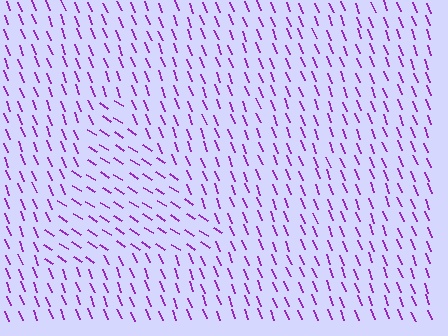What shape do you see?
I see a triangle.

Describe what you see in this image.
The image is filled with small purple line segments. A triangle region in the image has lines oriented differently from the surrounding lines, creating a visible texture boundary.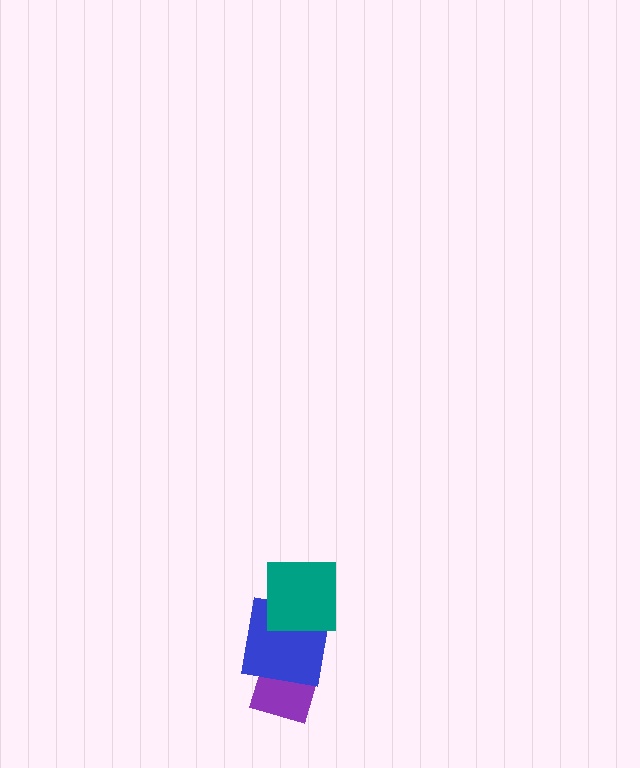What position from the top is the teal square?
The teal square is 1st from the top.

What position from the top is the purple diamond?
The purple diamond is 3rd from the top.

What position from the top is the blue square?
The blue square is 2nd from the top.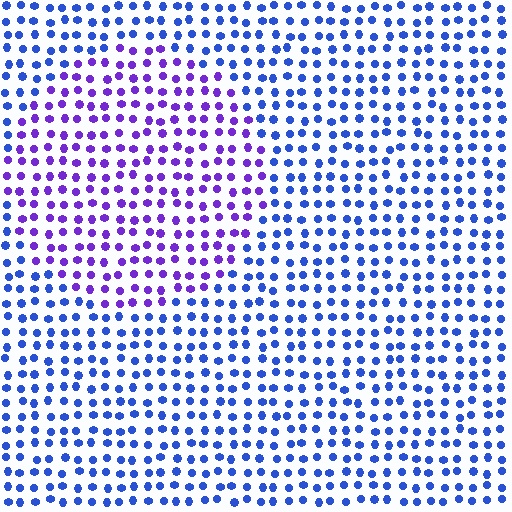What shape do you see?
I see a circle.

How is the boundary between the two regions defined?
The boundary is defined purely by a slight shift in hue (about 41 degrees). Spacing, size, and orientation are identical on both sides.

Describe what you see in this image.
The image is filled with small blue elements in a uniform arrangement. A circle-shaped region is visible where the elements are tinted to a slightly different hue, forming a subtle color boundary.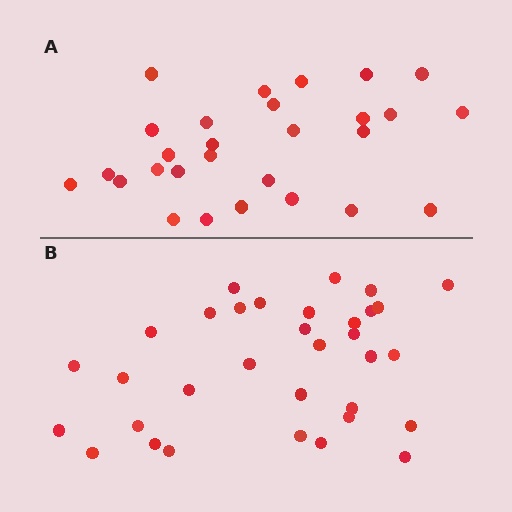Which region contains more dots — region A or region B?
Region B (the bottom region) has more dots.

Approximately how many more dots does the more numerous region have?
Region B has about 5 more dots than region A.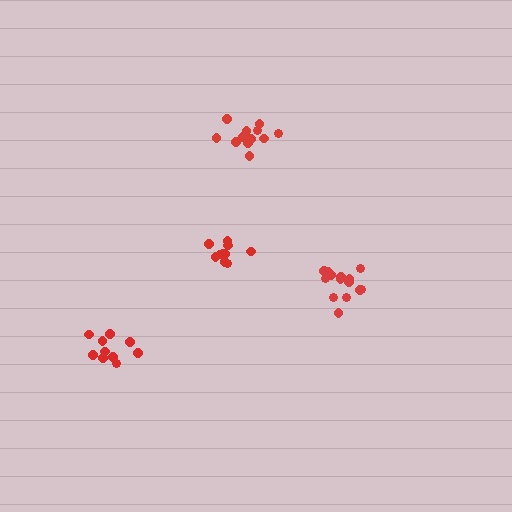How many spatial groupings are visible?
There are 4 spatial groupings.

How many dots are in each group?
Group 1: 10 dots, Group 2: 12 dots, Group 3: 15 dots, Group 4: 10 dots (47 total).